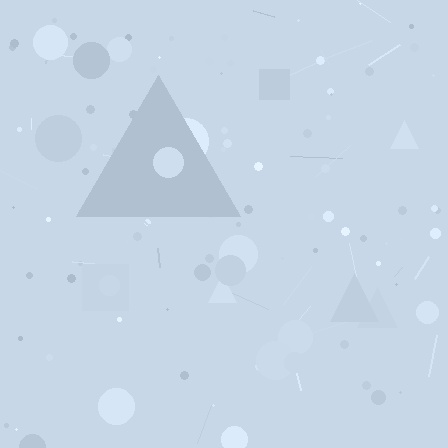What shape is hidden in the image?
A triangle is hidden in the image.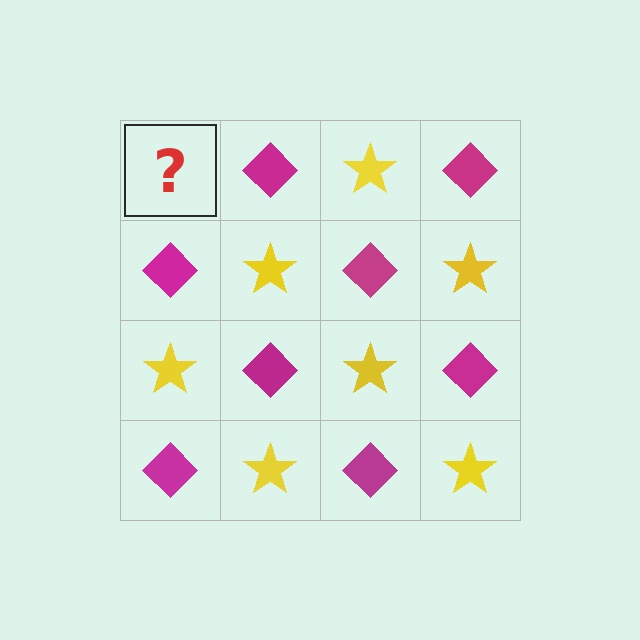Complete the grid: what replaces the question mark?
The question mark should be replaced with a yellow star.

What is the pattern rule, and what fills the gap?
The rule is that it alternates yellow star and magenta diamond in a checkerboard pattern. The gap should be filled with a yellow star.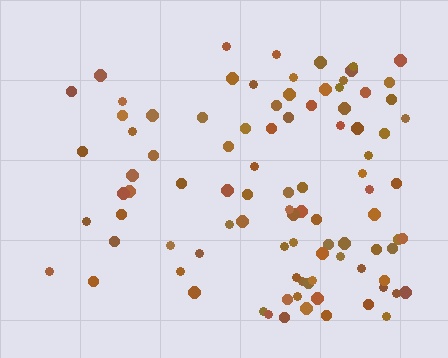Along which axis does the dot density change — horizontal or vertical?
Horizontal.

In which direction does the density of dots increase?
From left to right, with the right side densest.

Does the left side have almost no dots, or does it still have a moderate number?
Still a moderate number, just noticeably fewer than the right.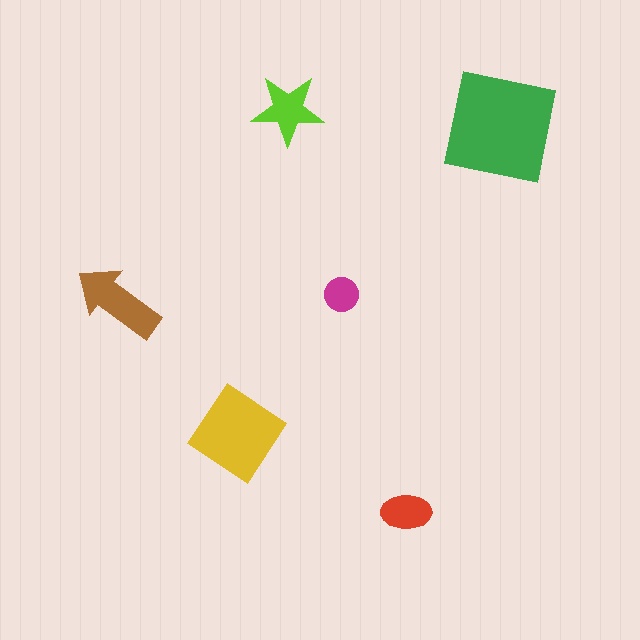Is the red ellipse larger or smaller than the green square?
Smaller.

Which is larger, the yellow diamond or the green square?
The green square.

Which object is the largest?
The green square.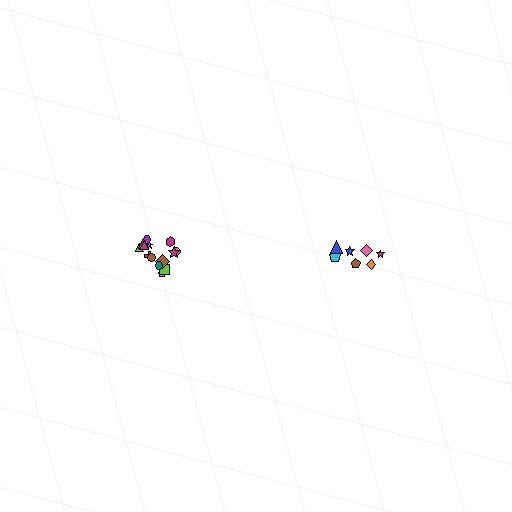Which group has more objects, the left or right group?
The left group.